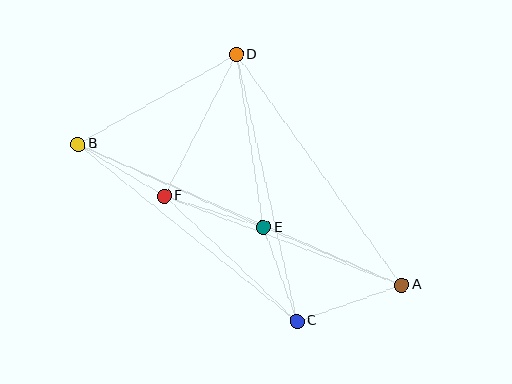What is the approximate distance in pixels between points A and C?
The distance between A and C is approximately 111 pixels.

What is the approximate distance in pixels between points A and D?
The distance between A and D is approximately 284 pixels.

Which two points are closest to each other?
Points C and E are closest to each other.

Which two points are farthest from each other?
Points A and B are farthest from each other.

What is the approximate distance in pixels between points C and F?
The distance between C and F is approximately 182 pixels.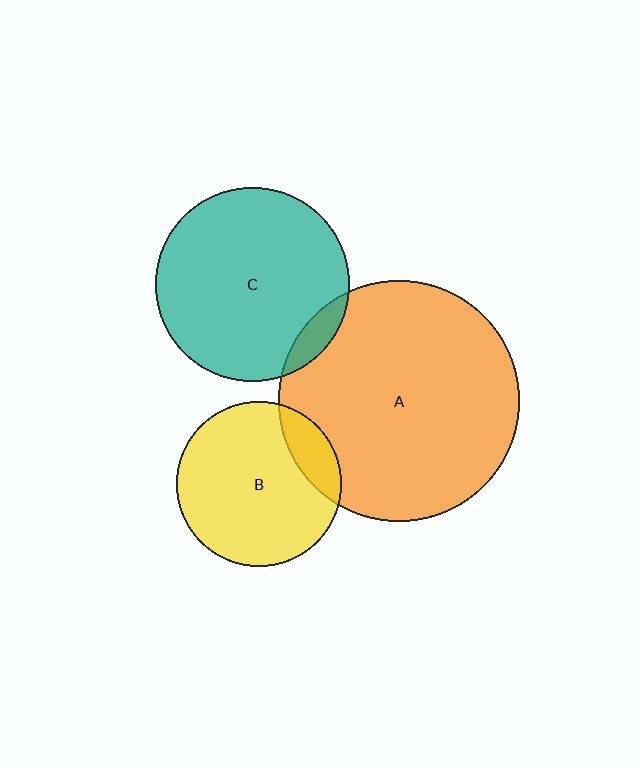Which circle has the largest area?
Circle A (orange).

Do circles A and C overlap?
Yes.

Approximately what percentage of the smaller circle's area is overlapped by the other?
Approximately 10%.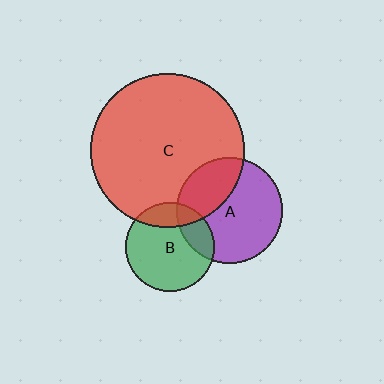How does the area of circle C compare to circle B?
Approximately 3.0 times.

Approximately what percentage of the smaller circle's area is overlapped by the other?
Approximately 30%.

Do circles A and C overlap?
Yes.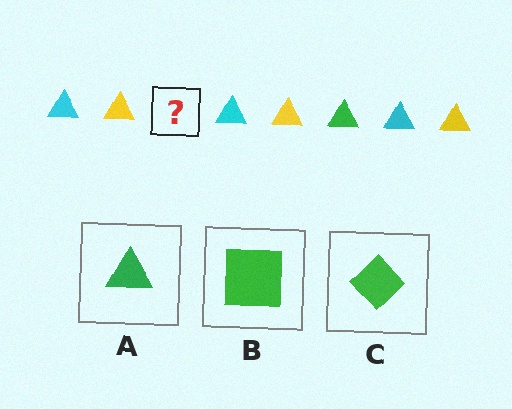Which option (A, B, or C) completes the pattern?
A.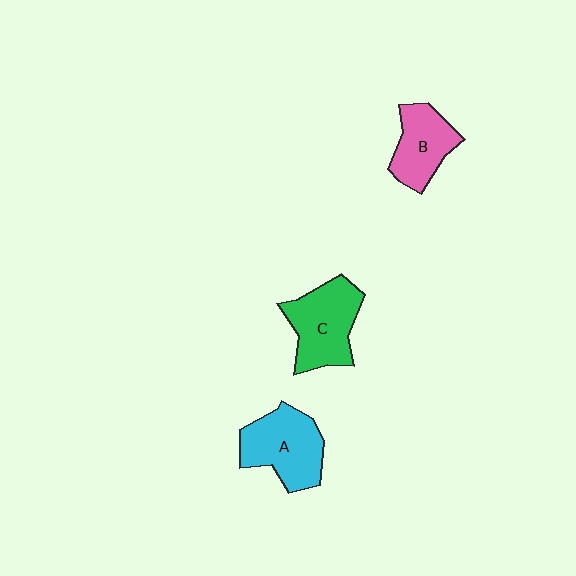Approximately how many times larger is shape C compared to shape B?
Approximately 1.3 times.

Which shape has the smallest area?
Shape B (pink).